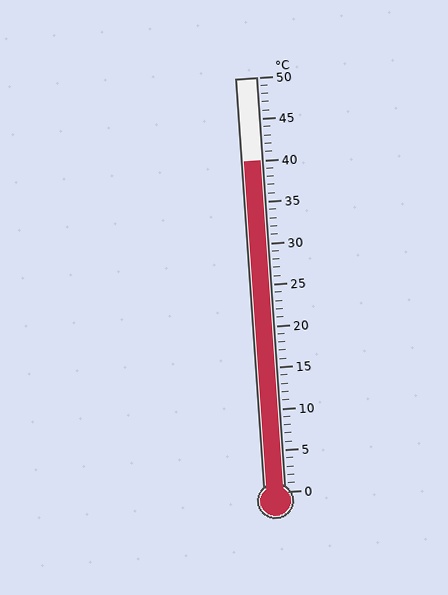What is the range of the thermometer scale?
The thermometer scale ranges from 0°C to 50°C.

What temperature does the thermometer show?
The thermometer shows approximately 40°C.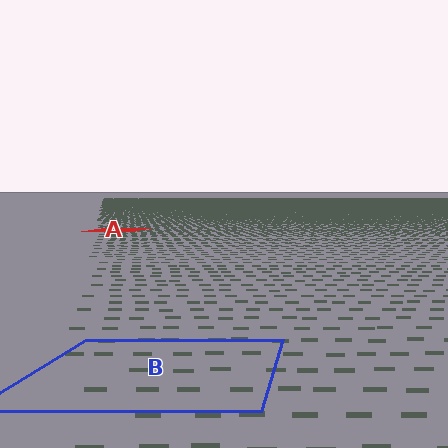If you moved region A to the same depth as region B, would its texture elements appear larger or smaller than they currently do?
They would appear larger. At a closer depth, the same texture elements are projected at a bigger on-screen size.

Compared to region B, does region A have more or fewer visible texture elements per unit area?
Region A has more texture elements per unit area — they are packed more densely because it is farther away.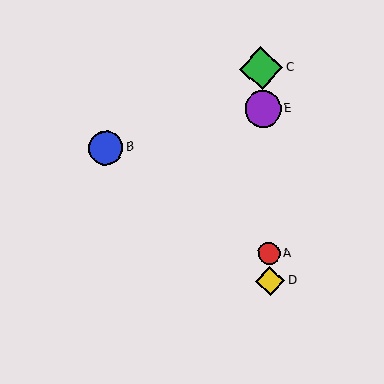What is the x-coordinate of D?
Object D is at x≈270.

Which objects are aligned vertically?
Objects A, C, D, E are aligned vertically.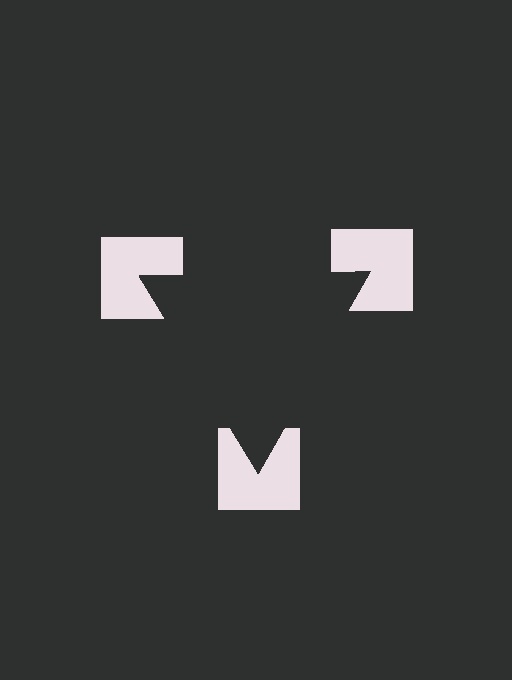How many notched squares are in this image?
There are 3 — one at each vertex of the illusory triangle.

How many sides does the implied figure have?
3 sides.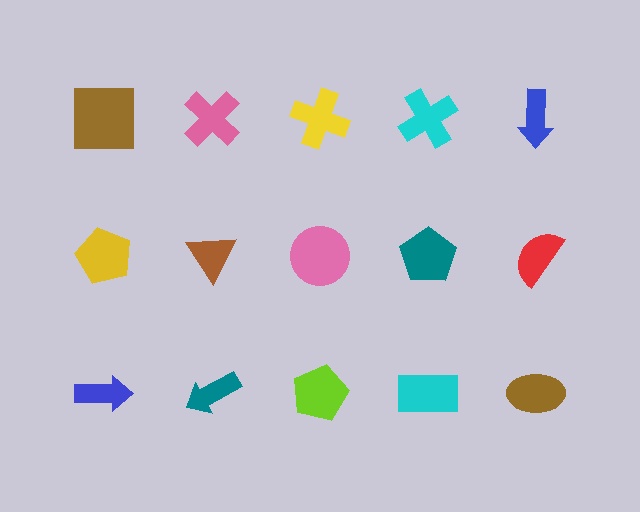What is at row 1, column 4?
A cyan cross.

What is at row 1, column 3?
A yellow cross.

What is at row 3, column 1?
A blue arrow.